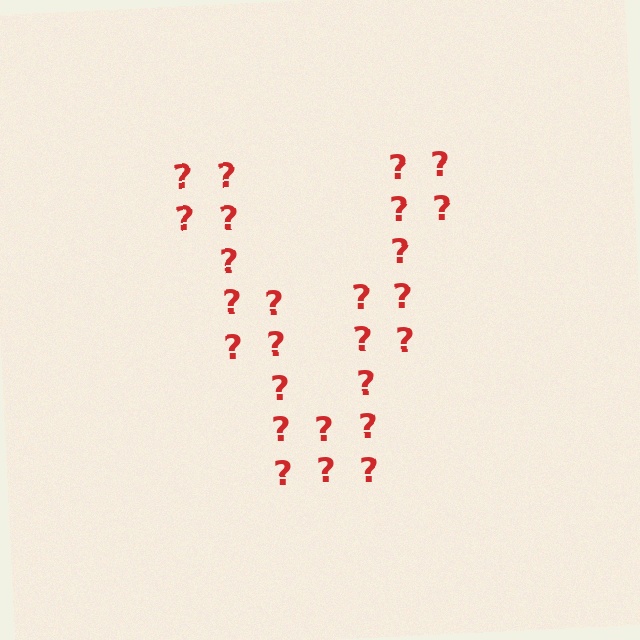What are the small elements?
The small elements are question marks.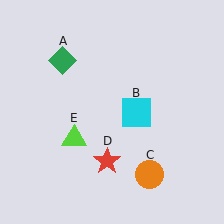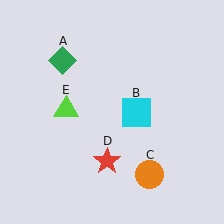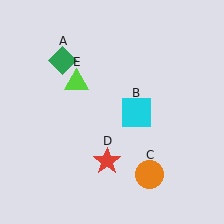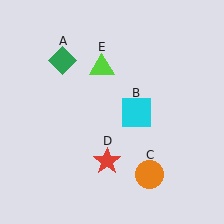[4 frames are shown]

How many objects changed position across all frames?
1 object changed position: lime triangle (object E).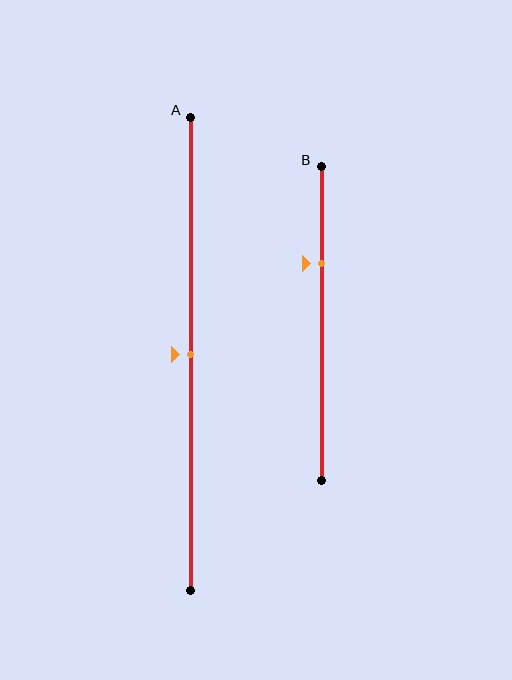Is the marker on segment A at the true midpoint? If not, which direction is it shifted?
Yes, the marker on segment A is at the true midpoint.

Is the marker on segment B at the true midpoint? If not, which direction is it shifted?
No, the marker on segment B is shifted upward by about 19% of the segment length.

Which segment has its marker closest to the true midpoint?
Segment A has its marker closest to the true midpoint.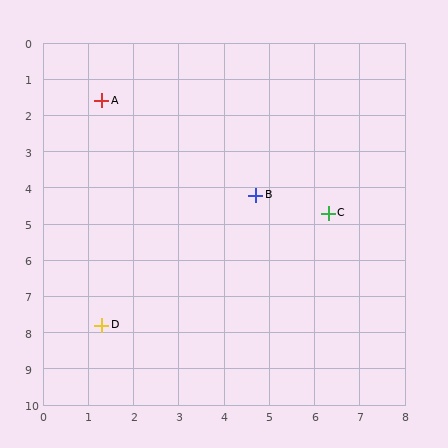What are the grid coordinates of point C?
Point C is at approximately (6.3, 4.7).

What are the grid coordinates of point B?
Point B is at approximately (4.7, 4.2).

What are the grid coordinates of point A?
Point A is at approximately (1.3, 1.6).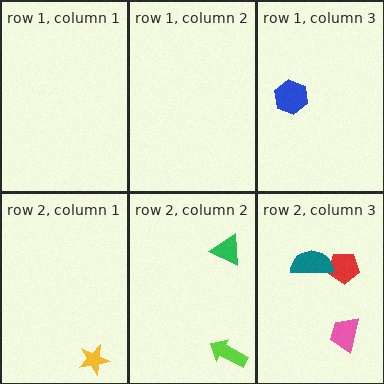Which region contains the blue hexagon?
The row 1, column 3 region.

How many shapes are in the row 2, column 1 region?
1.